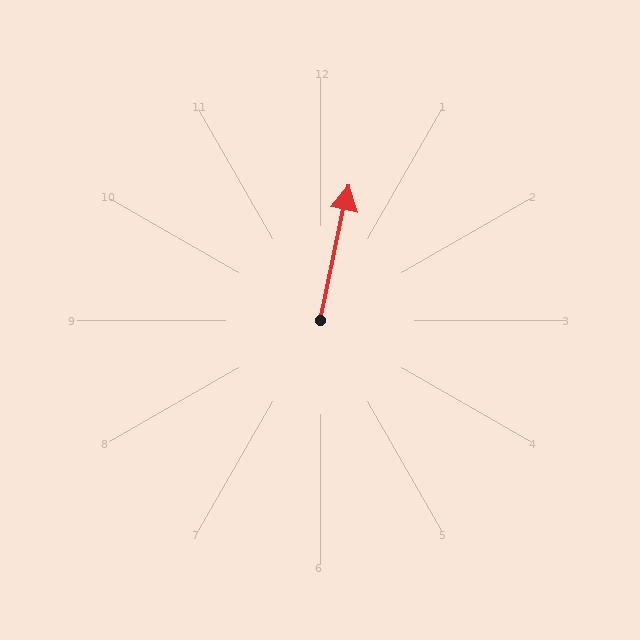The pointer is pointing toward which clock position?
Roughly 12 o'clock.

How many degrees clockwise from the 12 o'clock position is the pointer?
Approximately 12 degrees.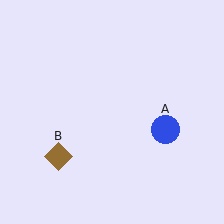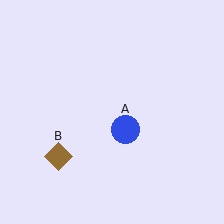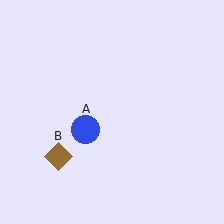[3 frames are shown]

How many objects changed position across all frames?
1 object changed position: blue circle (object A).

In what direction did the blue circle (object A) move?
The blue circle (object A) moved left.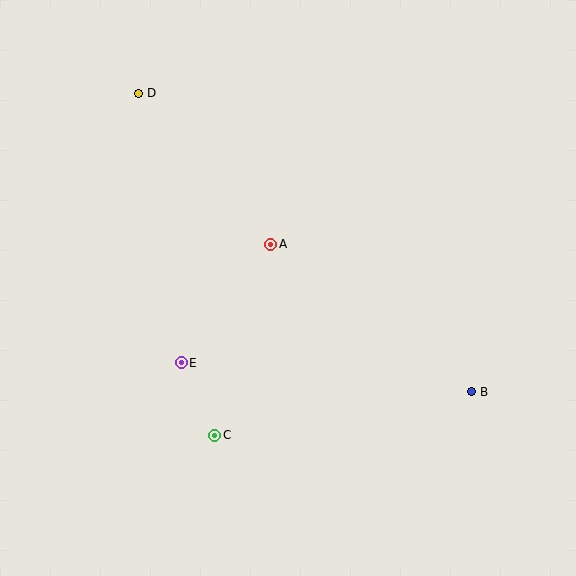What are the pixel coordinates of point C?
Point C is at (215, 435).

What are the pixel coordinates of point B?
Point B is at (472, 392).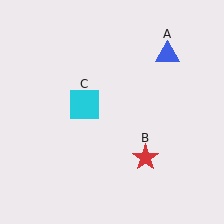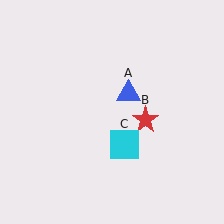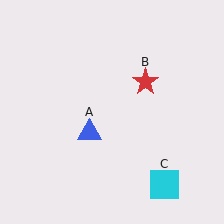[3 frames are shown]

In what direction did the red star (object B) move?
The red star (object B) moved up.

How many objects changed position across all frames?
3 objects changed position: blue triangle (object A), red star (object B), cyan square (object C).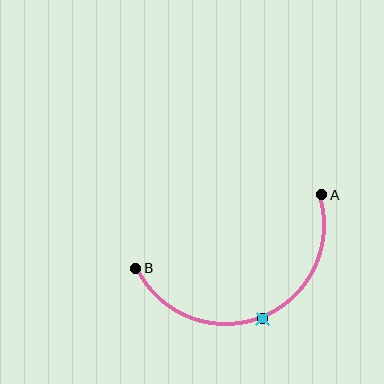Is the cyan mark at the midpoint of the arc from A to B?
Yes. The cyan mark lies on the arc at equal arc-length from both A and B — it is the arc midpoint.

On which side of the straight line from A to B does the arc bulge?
The arc bulges below the straight line connecting A and B.